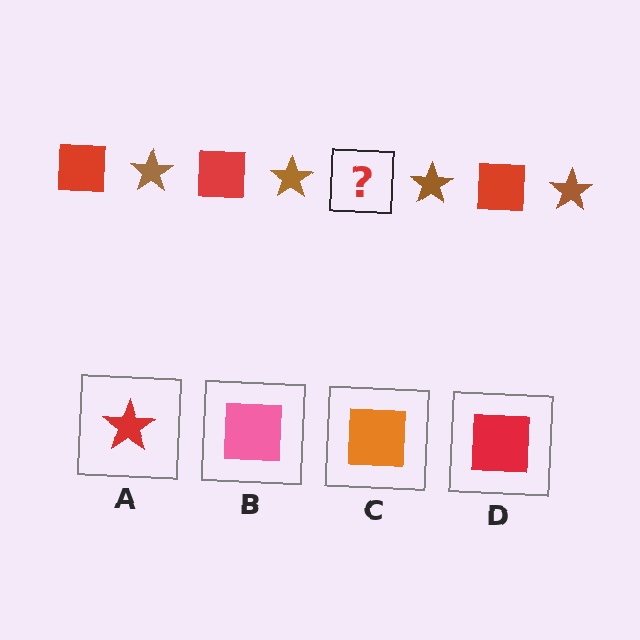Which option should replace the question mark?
Option D.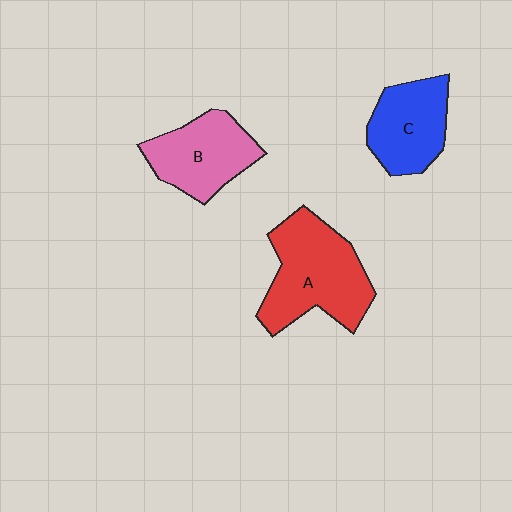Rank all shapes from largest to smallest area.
From largest to smallest: A (red), B (pink), C (blue).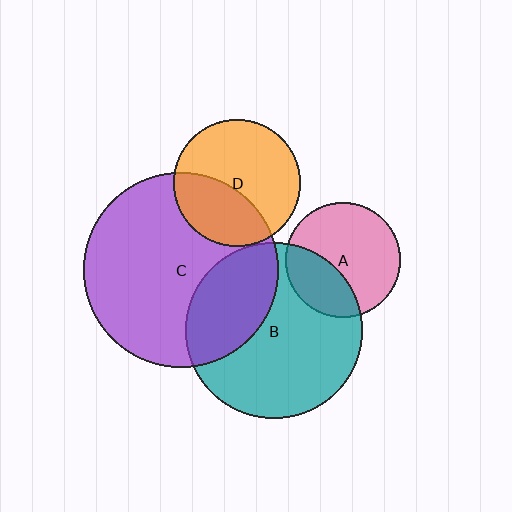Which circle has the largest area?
Circle C (purple).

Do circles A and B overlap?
Yes.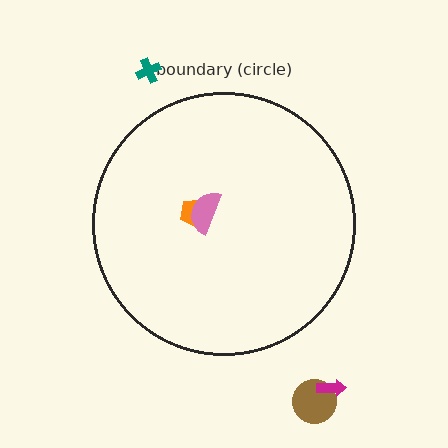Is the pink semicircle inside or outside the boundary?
Inside.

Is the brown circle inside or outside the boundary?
Outside.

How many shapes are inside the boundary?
2 inside, 3 outside.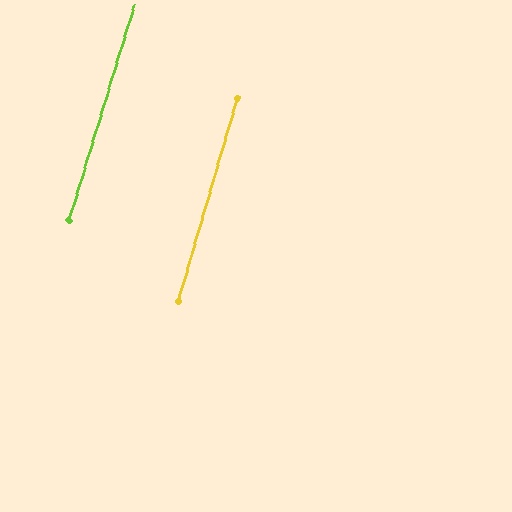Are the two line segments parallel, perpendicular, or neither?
Parallel — their directions differ by only 0.5°.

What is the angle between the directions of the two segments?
Approximately 0 degrees.